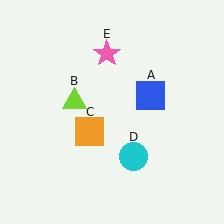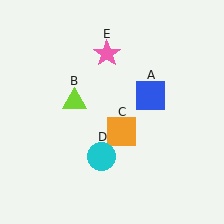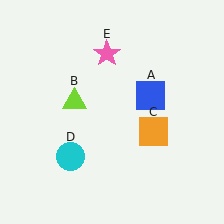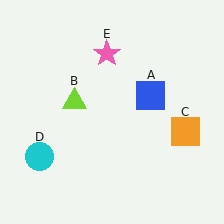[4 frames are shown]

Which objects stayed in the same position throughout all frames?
Blue square (object A) and lime triangle (object B) and pink star (object E) remained stationary.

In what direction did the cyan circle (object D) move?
The cyan circle (object D) moved left.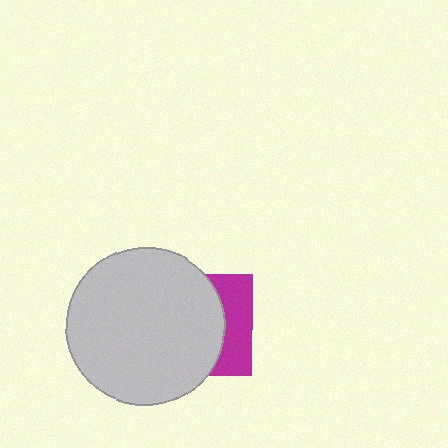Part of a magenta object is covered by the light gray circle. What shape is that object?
It is a square.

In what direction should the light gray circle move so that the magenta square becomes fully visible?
The light gray circle should move left. That is the shortest direction to clear the overlap and leave the magenta square fully visible.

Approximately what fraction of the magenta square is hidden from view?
Roughly 68% of the magenta square is hidden behind the light gray circle.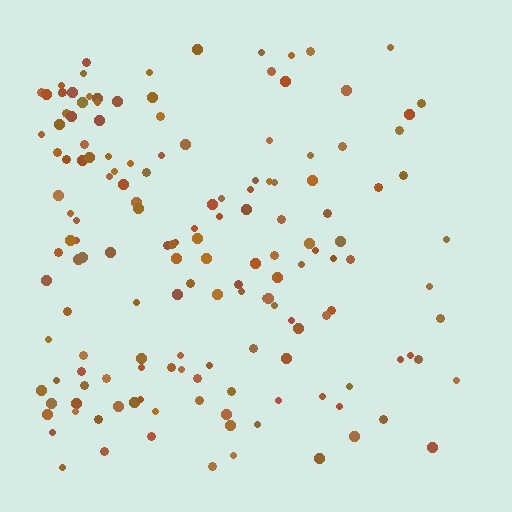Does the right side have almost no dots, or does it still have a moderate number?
Still a moderate number, just noticeably fewer than the left.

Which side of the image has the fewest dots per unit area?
The right.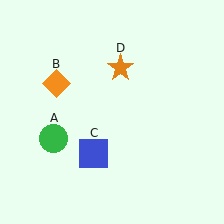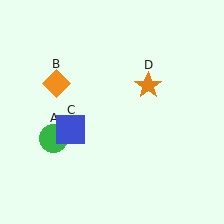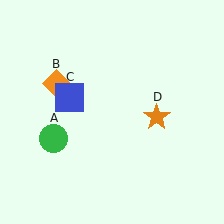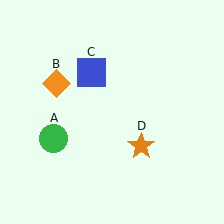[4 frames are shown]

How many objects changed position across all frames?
2 objects changed position: blue square (object C), orange star (object D).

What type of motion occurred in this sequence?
The blue square (object C), orange star (object D) rotated clockwise around the center of the scene.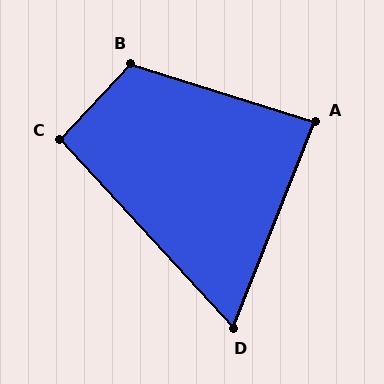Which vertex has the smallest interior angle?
D, at approximately 64 degrees.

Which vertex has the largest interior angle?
B, at approximately 116 degrees.